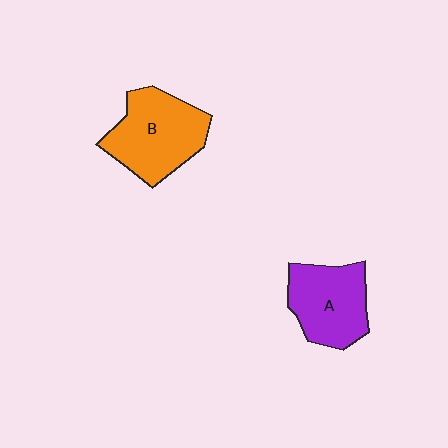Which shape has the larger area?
Shape B (orange).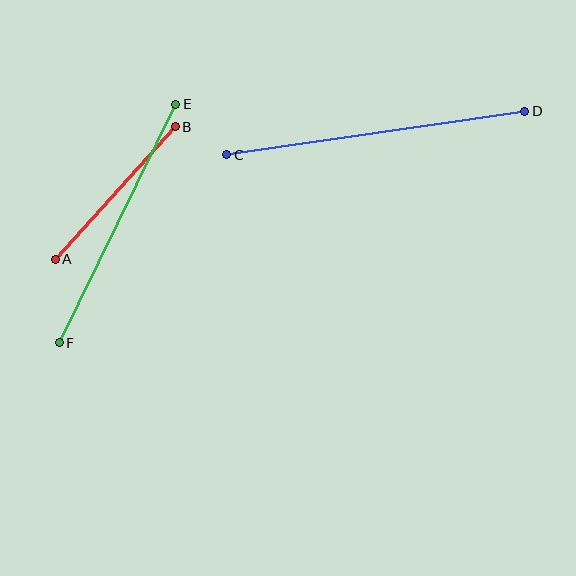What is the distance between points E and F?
The distance is approximately 265 pixels.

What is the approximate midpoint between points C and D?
The midpoint is at approximately (376, 133) pixels.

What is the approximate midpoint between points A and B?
The midpoint is at approximately (115, 193) pixels.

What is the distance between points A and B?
The distance is approximately 179 pixels.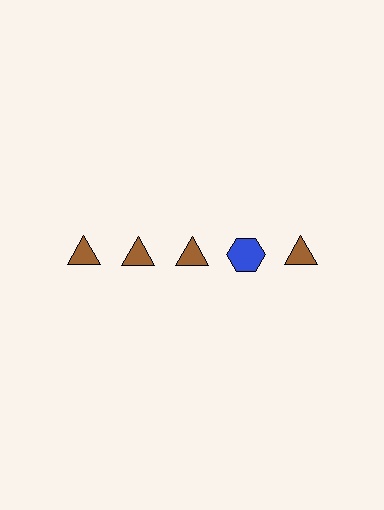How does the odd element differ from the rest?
It differs in both color (blue instead of brown) and shape (hexagon instead of triangle).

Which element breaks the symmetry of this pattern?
The blue hexagon in the top row, second from right column breaks the symmetry. All other shapes are brown triangles.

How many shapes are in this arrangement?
There are 5 shapes arranged in a grid pattern.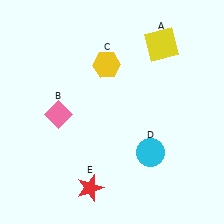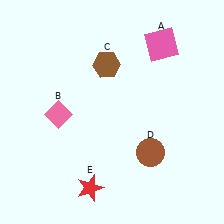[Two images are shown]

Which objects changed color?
A changed from yellow to pink. C changed from yellow to brown. D changed from cyan to brown.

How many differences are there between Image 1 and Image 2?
There are 3 differences between the two images.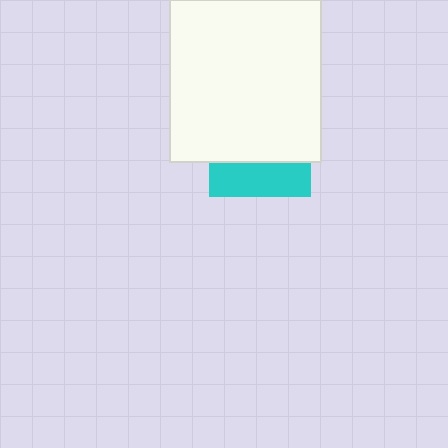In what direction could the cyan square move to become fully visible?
The cyan square could move down. That would shift it out from behind the white rectangle entirely.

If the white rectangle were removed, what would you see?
You would see the complete cyan square.